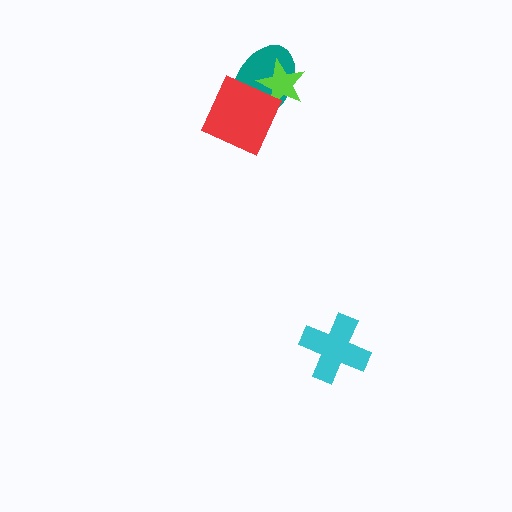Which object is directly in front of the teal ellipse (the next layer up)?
The lime star is directly in front of the teal ellipse.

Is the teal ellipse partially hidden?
Yes, it is partially covered by another shape.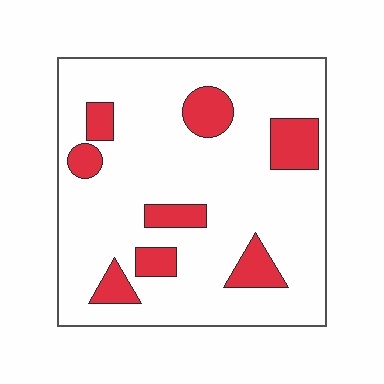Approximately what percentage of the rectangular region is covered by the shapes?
Approximately 15%.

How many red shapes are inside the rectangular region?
8.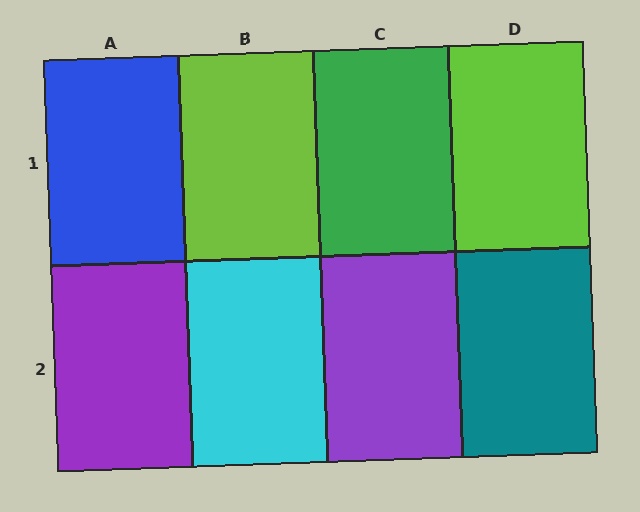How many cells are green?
1 cell is green.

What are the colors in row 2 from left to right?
Purple, cyan, purple, teal.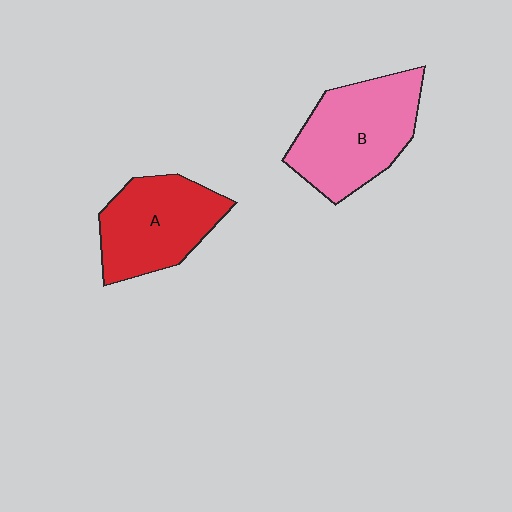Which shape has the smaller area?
Shape A (red).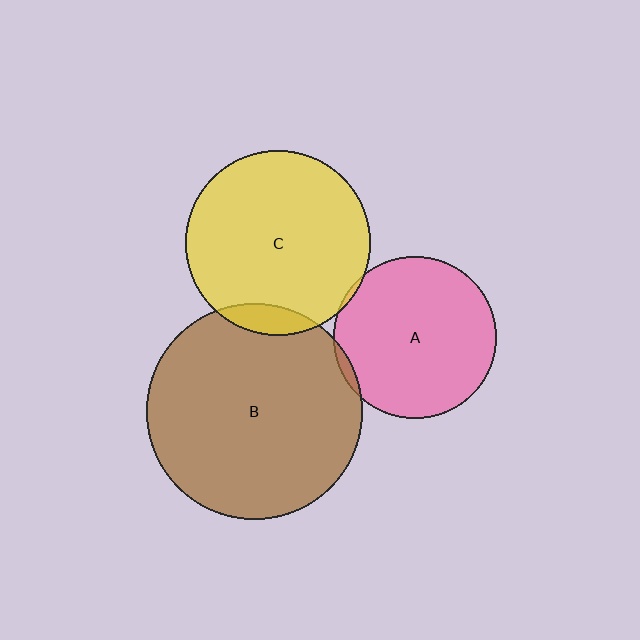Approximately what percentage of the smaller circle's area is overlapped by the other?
Approximately 5%.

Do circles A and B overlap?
Yes.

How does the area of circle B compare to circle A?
Approximately 1.8 times.